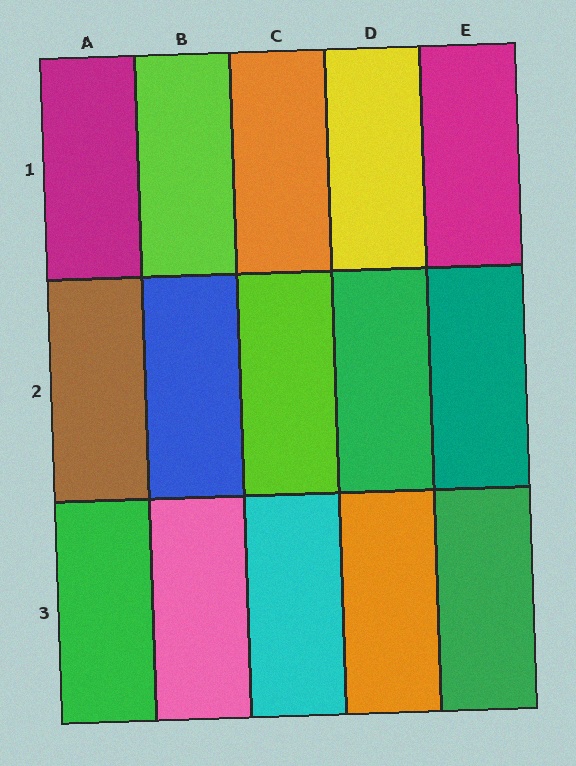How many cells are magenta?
2 cells are magenta.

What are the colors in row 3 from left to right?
Green, pink, cyan, orange, green.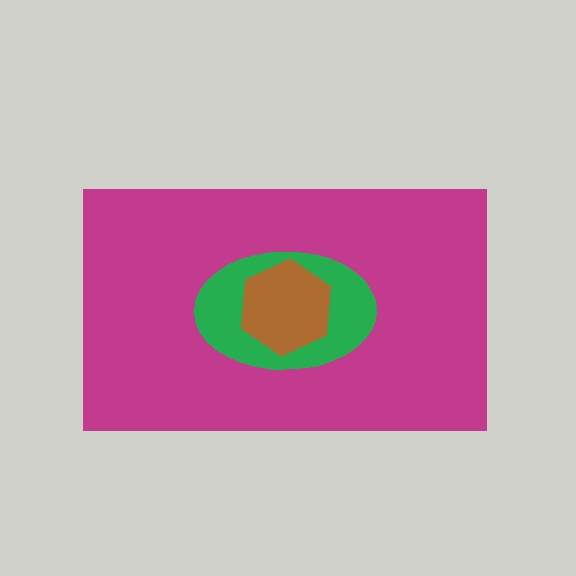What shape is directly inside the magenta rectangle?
The green ellipse.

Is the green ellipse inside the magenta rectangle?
Yes.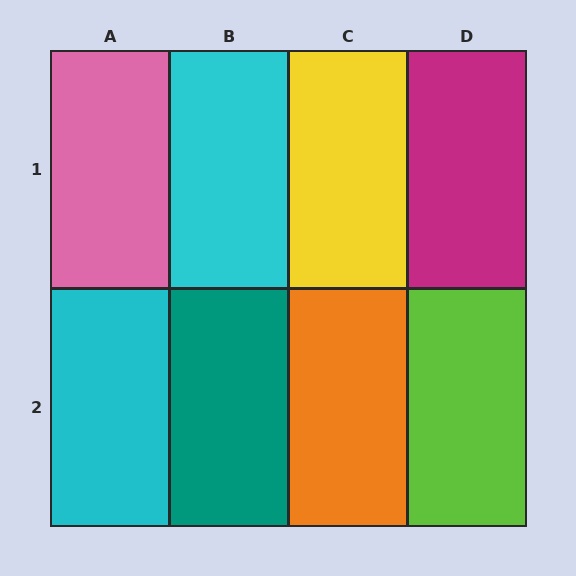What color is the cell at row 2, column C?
Orange.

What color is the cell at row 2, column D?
Lime.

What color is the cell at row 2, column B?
Teal.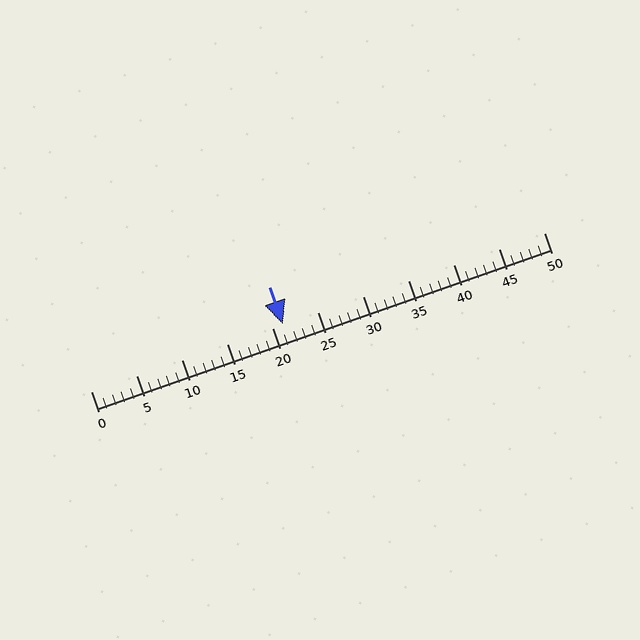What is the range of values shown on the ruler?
The ruler shows values from 0 to 50.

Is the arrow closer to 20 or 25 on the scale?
The arrow is closer to 20.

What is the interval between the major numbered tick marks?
The major tick marks are spaced 5 units apart.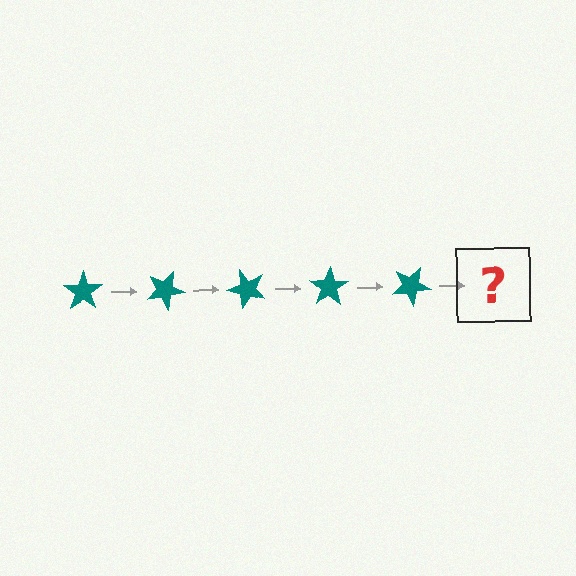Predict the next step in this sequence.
The next step is a teal star rotated 125 degrees.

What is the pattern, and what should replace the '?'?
The pattern is that the star rotates 25 degrees each step. The '?' should be a teal star rotated 125 degrees.